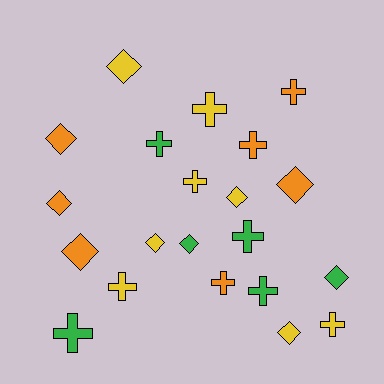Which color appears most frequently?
Yellow, with 8 objects.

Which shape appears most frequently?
Cross, with 11 objects.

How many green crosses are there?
There are 4 green crosses.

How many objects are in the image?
There are 21 objects.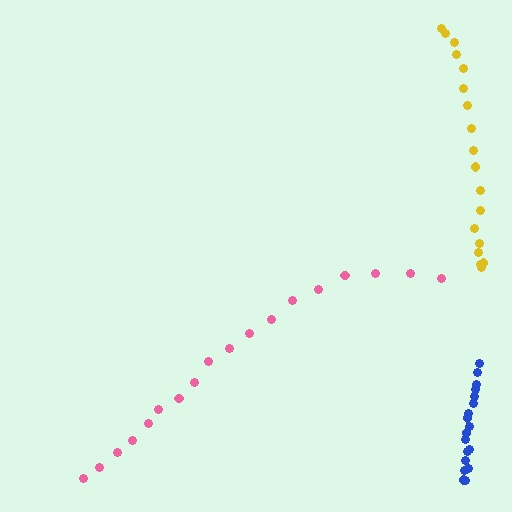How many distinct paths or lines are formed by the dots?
There are 3 distinct paths.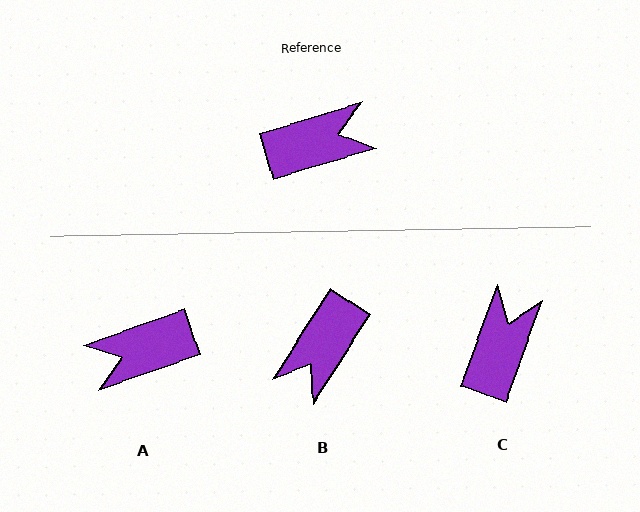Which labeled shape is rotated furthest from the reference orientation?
A, about 177 degrees away.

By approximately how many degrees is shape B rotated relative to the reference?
Approximately 139 degrees clockwise.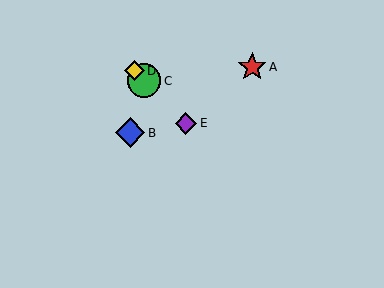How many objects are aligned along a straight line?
3 objects (C, D, E) are aligned along a straight line.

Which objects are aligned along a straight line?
Objects C, D, E are aligned along a straight line.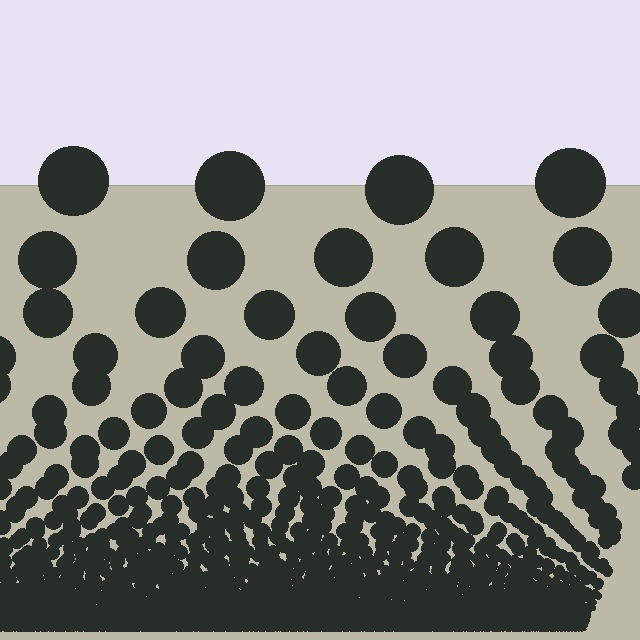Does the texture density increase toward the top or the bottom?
Density increases toward the bottom.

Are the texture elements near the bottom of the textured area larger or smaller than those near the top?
Smaller. The gradient is inverted — elements near the bottom are smaller and denser.